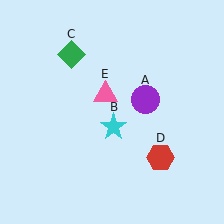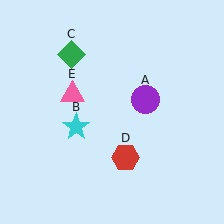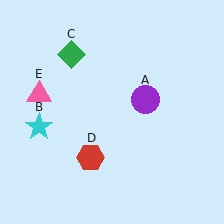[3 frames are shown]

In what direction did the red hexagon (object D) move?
The red hexagon (object D) moved left.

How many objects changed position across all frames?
3 objects changed position: cyan star (object B), red hexagon (object D), pink triangle (object E).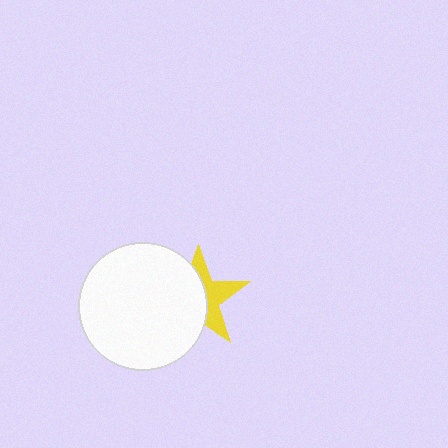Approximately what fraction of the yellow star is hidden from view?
Roughly 57% of the yellow star is hidden behind the white circle.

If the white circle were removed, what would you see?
You would see the complete yellow star.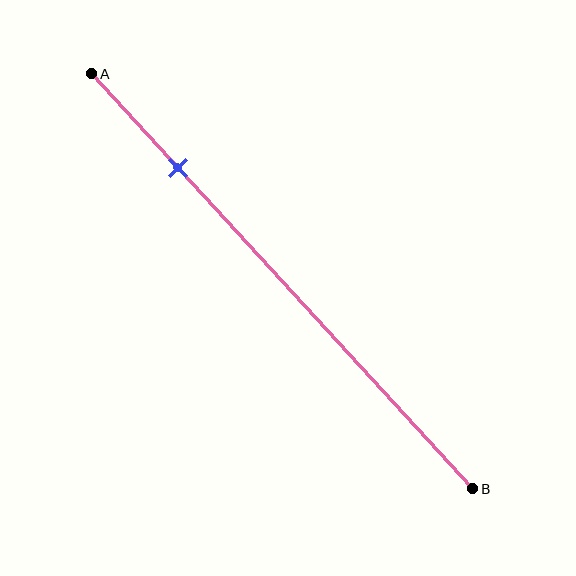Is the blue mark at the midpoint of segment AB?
No, the mark is at about 25% from A, not at the 50% midpoint.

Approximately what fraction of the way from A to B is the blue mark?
The blue mark is approximately 25% of the way from A to B.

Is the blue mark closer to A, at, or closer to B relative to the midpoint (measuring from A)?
The blue mark is closer to point A than the midpoint of segment AB.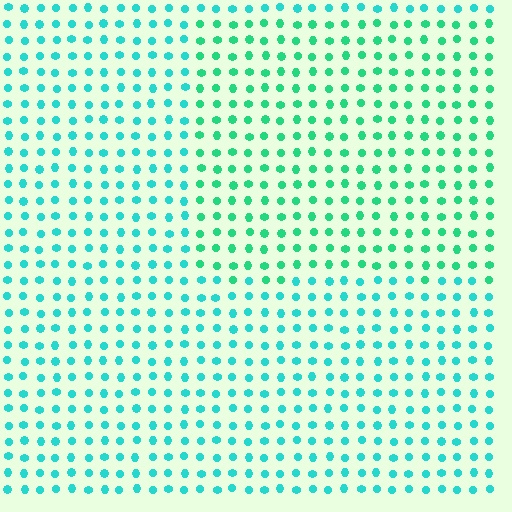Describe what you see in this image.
The image is filled with small cyan elements in a uniform arrangement. A rectangle-shaped region is visible where the elements are tinted to a slightly different hue, forming a subtle color boundary.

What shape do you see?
I see a rectangle.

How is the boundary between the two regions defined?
The boundary is defined purely by a slight shift in hue (about 26 degrees). Spacing, size, and orientation are identical on both sides.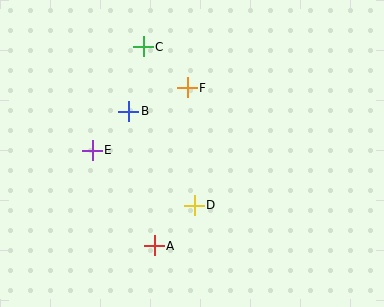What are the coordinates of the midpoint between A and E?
The midpoint between A and E is at (123, 198).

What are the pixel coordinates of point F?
Point F is at (187, 88).